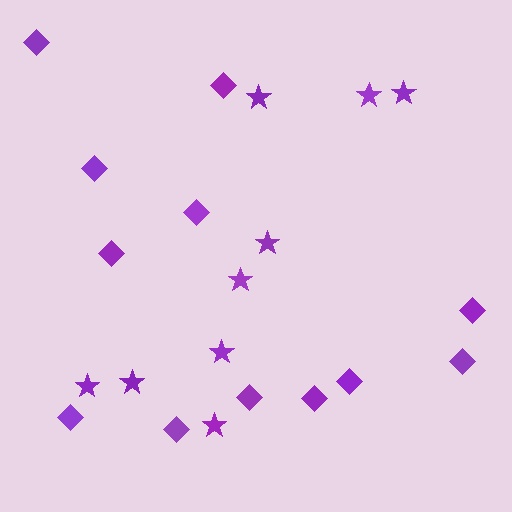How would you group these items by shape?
There are 2 groups: one group of diamonds (12) and one group of stars (9).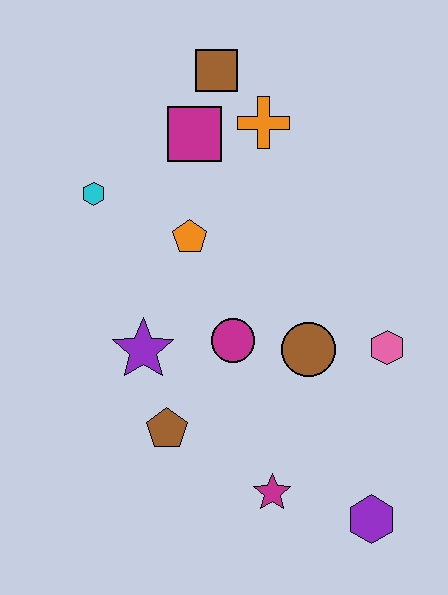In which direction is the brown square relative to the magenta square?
The brown square is above the magenta square.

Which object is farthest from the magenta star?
The brown square is farthest from the magenta star.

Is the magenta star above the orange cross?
No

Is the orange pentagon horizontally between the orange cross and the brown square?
No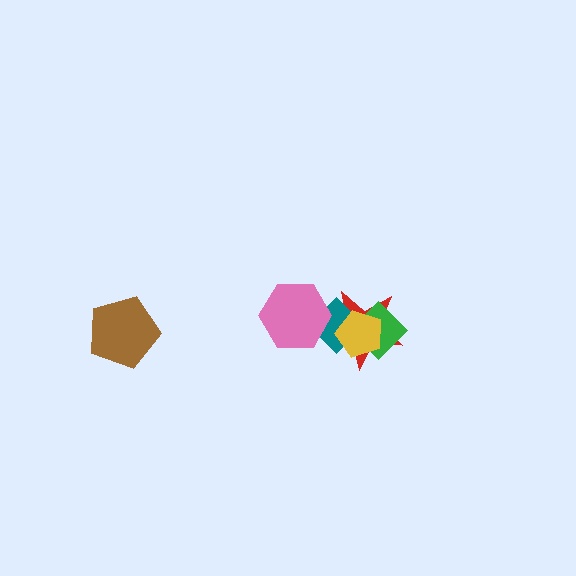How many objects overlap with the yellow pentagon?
3 objects overlap with the yellow pentagon.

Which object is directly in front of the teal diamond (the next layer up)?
The green diamond is directly in front of the teal diamond.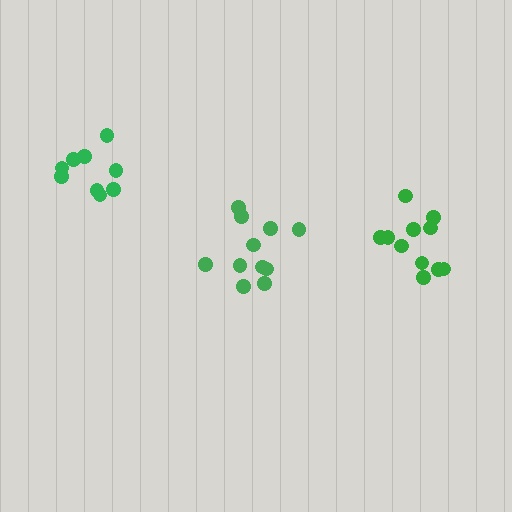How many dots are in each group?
Group 1: 11 dots, Group 2: 12 dots, Group 3: 9 dots (32 total).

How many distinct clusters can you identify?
There are 3 distinct clusters.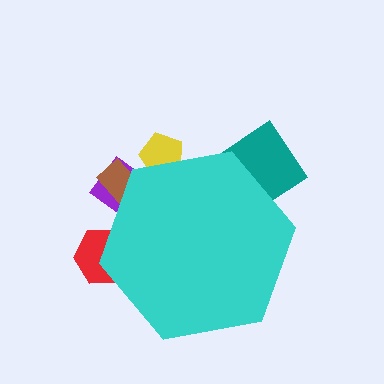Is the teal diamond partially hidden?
Yes, the teal diamond is partially hidden behind the cyan hexagon.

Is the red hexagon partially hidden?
Yes, the red hexagon is partially hidden behind the cyan hexagon.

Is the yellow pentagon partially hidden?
Yes, the yellow pentagon is partially hidden behind the cyan hexagon.